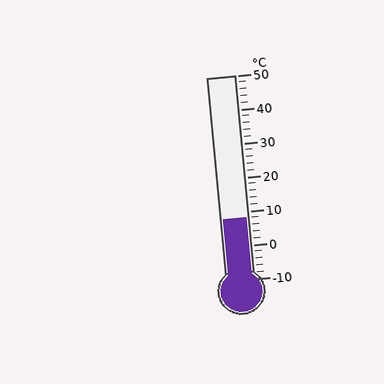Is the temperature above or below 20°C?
The temperature is below 20°C.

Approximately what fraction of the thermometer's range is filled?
The thermometer is filled to approximately 30% of its range.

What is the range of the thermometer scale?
The thermometer scale ranges from -10°C to 50°C.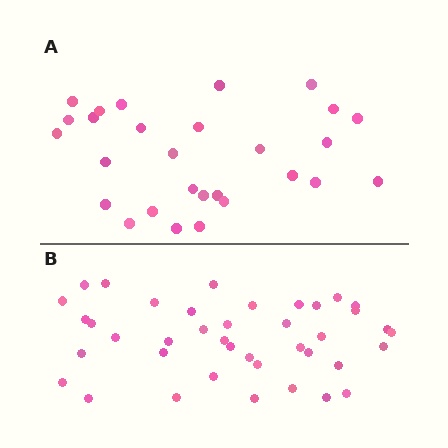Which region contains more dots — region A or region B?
Region B (the bottom region) has more dots.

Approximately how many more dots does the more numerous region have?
Region B has roughly 12 or so more dots than region A.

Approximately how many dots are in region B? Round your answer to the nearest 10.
About 40 dots.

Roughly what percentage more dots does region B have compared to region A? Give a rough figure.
About 45% more.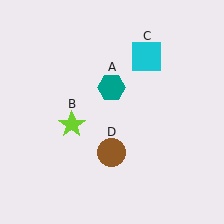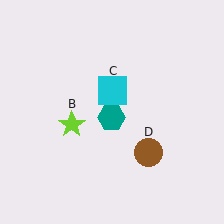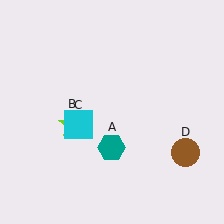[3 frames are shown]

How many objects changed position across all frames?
3 objects changed position: teal hexagon (object A), cyan square (object C), brown circle (object D).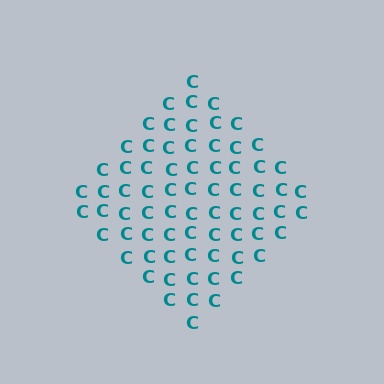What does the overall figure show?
The overall figure shows a diamond.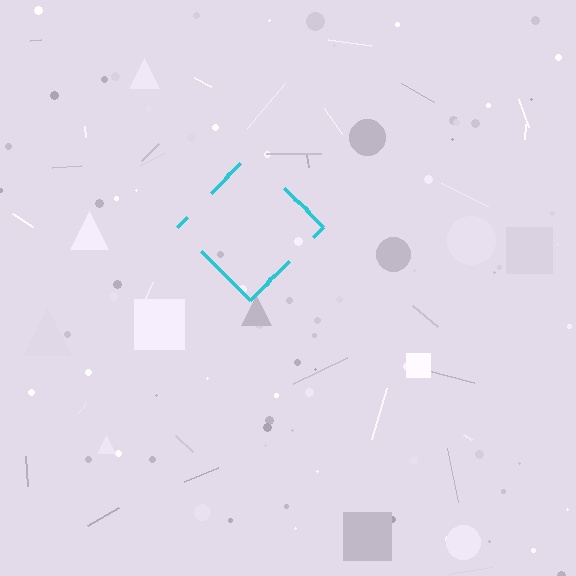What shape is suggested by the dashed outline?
The dashed outline suggests a diamond.